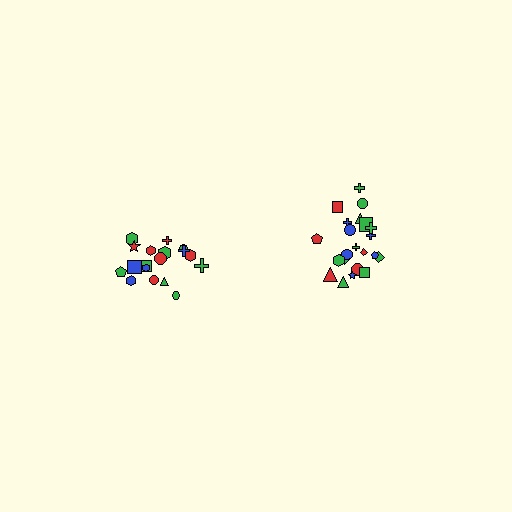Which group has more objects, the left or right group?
The right group.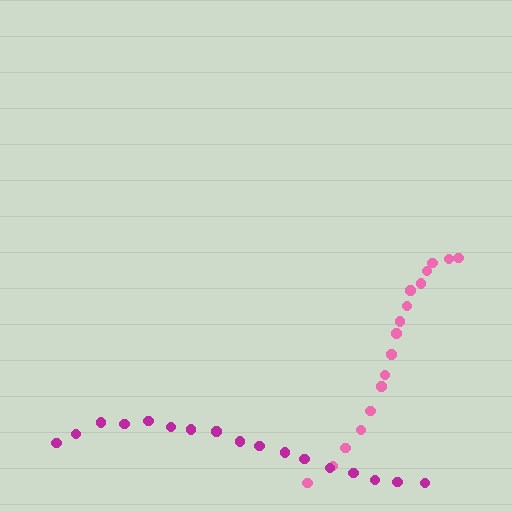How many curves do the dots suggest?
There are 2 distinct paths.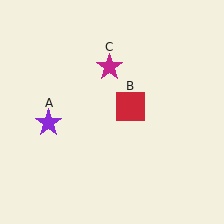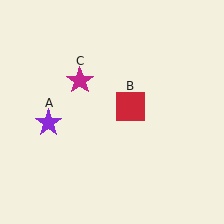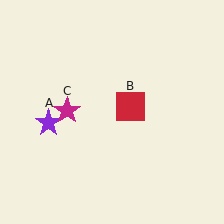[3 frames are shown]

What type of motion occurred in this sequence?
The magenta star (object C) rotated counterclockwise around the center of the scene.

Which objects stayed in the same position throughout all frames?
Purple star (object A) and red square (object B) remained stationary.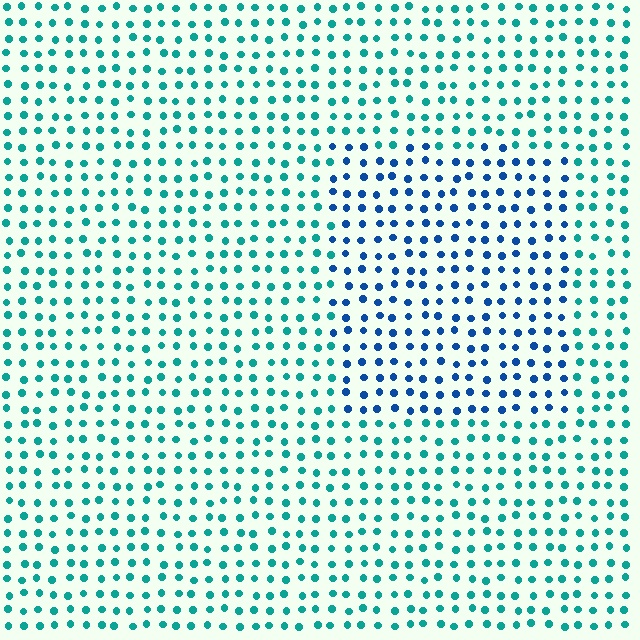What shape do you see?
I see a rectangle.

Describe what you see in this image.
The image is filled with small teal elements in a uniform arrangement. A rectangle-shaped region is visible where the elements are tinted to a slightly different hue, forming a subtle color boundary.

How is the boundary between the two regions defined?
The boundary is defined purely by a slight shift in hue (about 41 degrees). Spacing, size, and orientation are identical on both sides.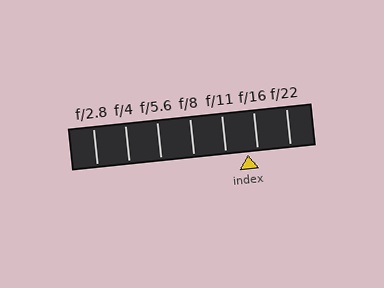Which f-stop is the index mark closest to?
The index mark is closest to f/16.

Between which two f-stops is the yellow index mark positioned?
The index mark is between f/11 and f/16.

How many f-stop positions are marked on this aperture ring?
There are 7 f-stop positions marked.